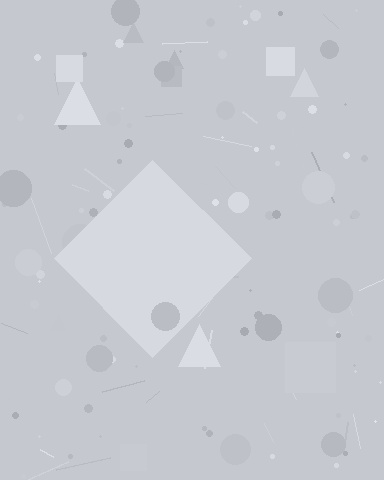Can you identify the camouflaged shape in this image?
The camouflaged shape is a diamond.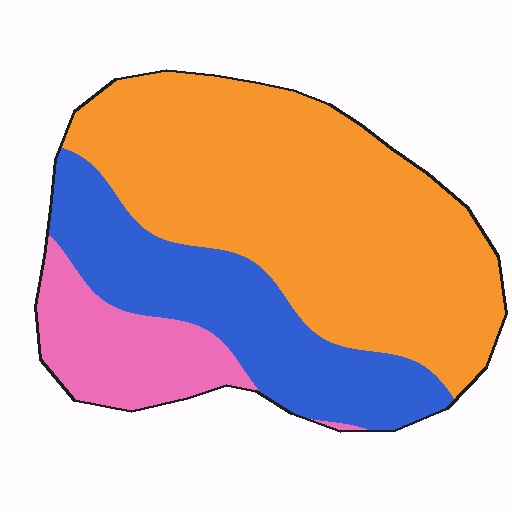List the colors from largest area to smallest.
From largest to smallest: orange, blue, pink.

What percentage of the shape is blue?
Blue covers 27% of the shape.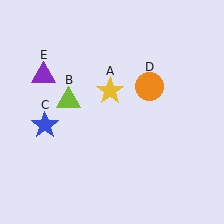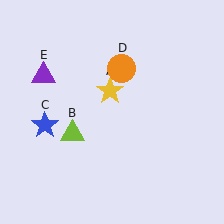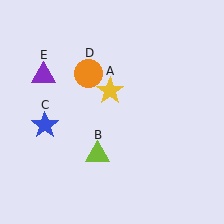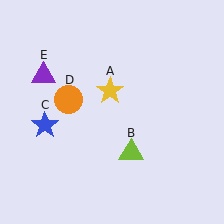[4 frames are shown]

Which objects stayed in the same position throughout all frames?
Yellow star (object A) and blue star (object C) and purple triangle (object E) remained stationary.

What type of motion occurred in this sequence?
The lime triangle (object B), orange circle (object D) rotated counterclockwise around the center of the scene.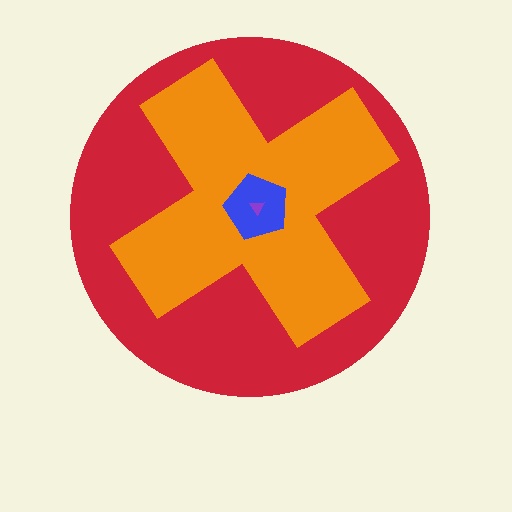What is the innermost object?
The purple triangle.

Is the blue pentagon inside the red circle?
Yes.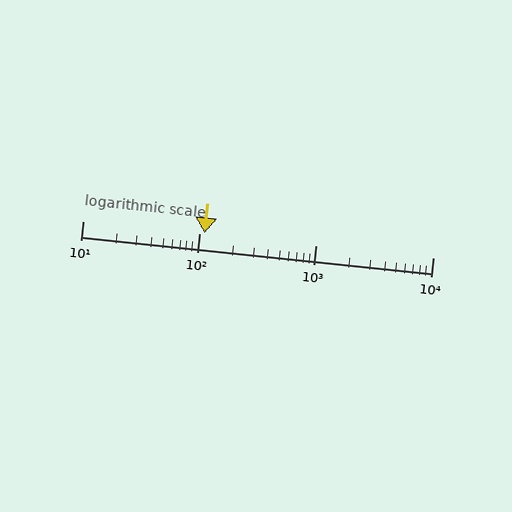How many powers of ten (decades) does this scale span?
The scale spans 3 decades, from 10 to 10000.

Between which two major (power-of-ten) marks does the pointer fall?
The pointer is between 100 and 1000.